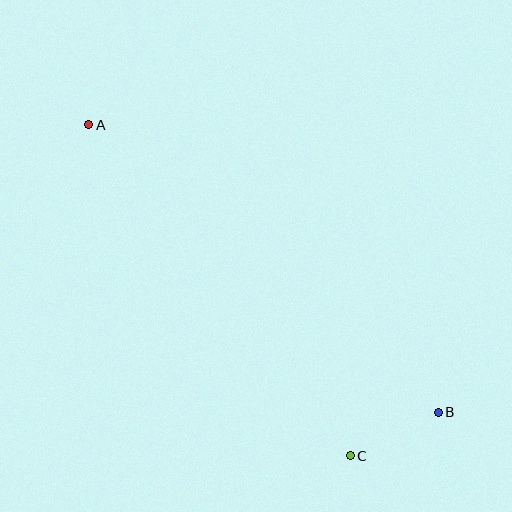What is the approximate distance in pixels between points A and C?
The distance between A and C is approximately 422 pixels.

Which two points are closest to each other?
Points B and C are closest to each other.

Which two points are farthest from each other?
Points A and B are farthest from each other.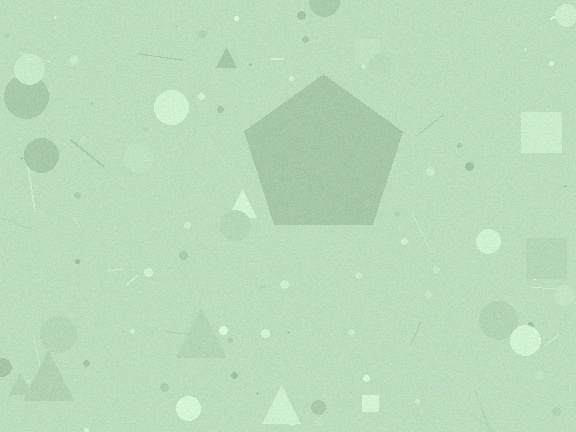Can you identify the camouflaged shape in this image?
The camouflaged shape is a pentagon.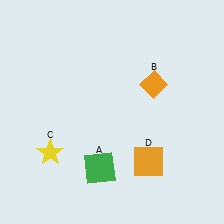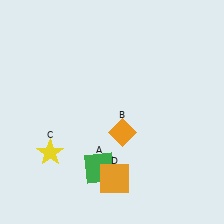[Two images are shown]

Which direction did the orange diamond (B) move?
The orange diamond (B) moved down.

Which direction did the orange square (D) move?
The orange square (D) moved left.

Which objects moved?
The objects that moved are: the orange diamond (B), the orange square (D).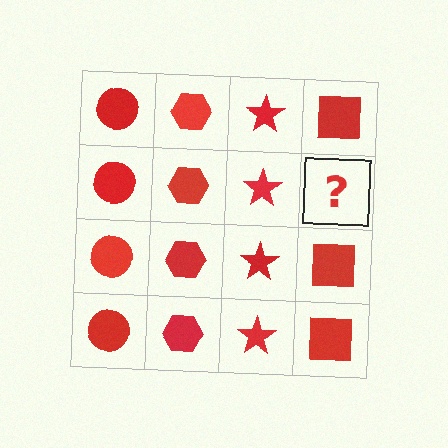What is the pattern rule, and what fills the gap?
The rule is that each column has a consistent shape. The gap should be filled with a red square.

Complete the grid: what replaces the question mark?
The question mark should be replaced with a red square.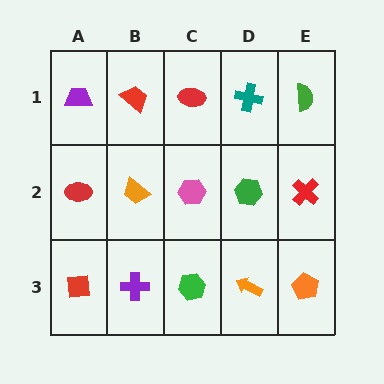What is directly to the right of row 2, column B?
A pink hexagon.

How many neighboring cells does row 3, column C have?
3.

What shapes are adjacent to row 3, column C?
A pink hexagon (row 2, column C), a purple cross (row 3, column B), an orange arrow (row 3, column D).